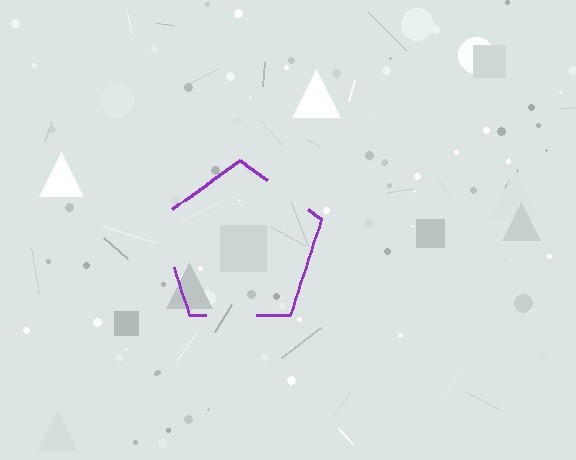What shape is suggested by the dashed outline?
The dashed outline suggests a pentagon.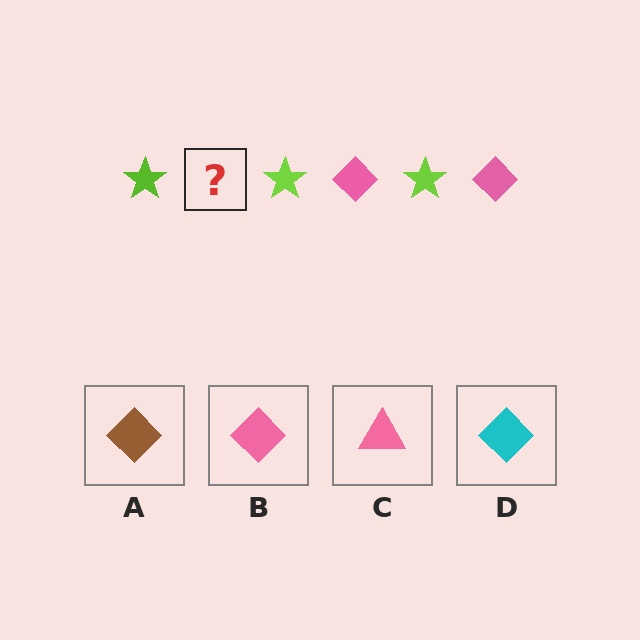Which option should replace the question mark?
Option B.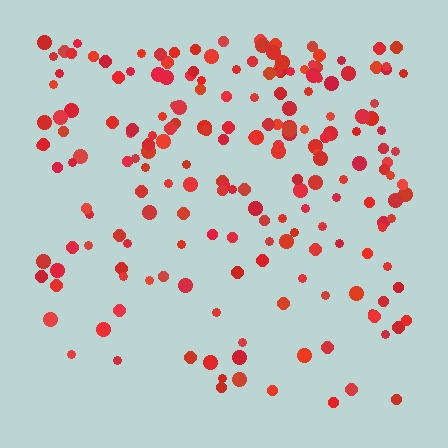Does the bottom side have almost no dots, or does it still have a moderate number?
Still a moderate number, just noticeably fewer than the top.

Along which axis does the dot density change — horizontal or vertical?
Vertical.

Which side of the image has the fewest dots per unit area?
The bottom.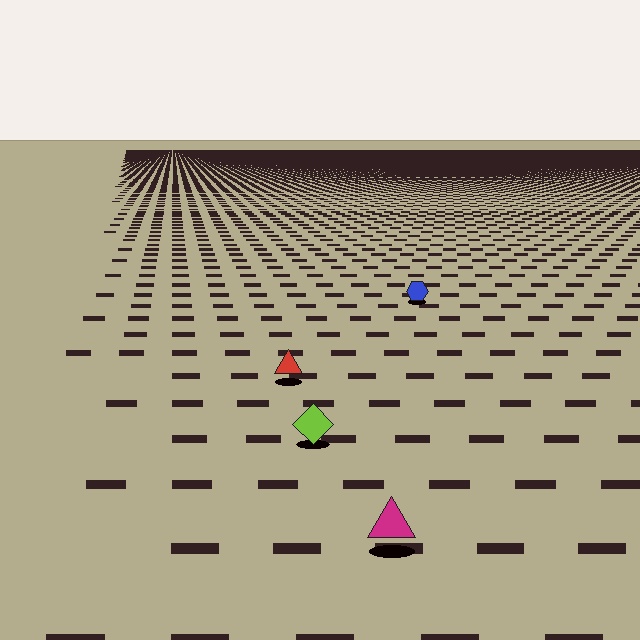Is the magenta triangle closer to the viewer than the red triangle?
Yes. The magenta triangle is closer — you can tell from the texture gradient: the ground texture is coarser near it.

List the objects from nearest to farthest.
From nearest to farthest: the magenta triangle, the lime diamond, the red triangle, the blue hexagon.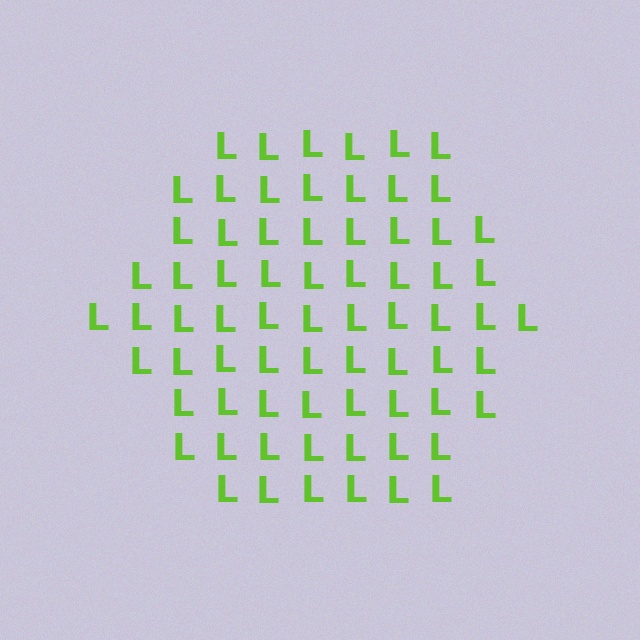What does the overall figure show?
The overall figure shows a hexagon.